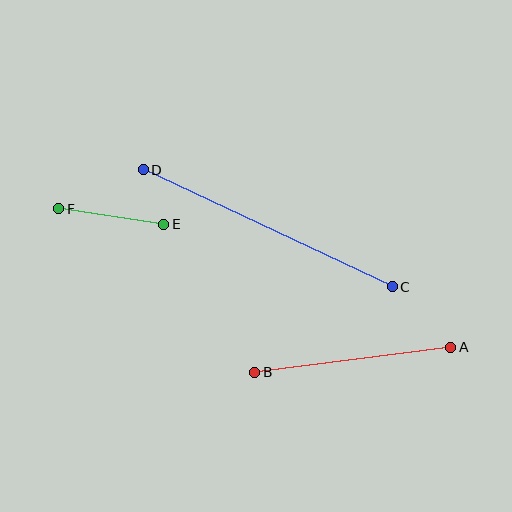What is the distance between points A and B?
The distance is approximately 198 pixels.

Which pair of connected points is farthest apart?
Points C and D are farthest apart.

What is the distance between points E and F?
The distance is approximately 106 pixels.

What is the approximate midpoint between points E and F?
The midpoint is at approximately (111, 217) pixels.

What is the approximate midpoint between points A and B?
The midpoint is at approximately (353, 360) pixels.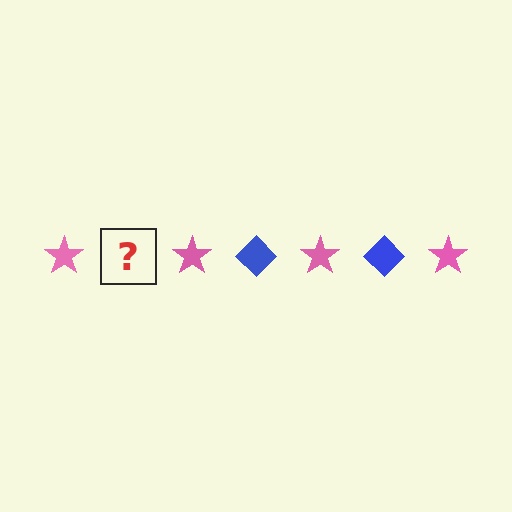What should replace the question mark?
The question mark should be replaced with a blue diamond.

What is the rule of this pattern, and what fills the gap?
The rule is that the pattern alternates between pink star and blue diamond. The gap should be filled with a blue diamond.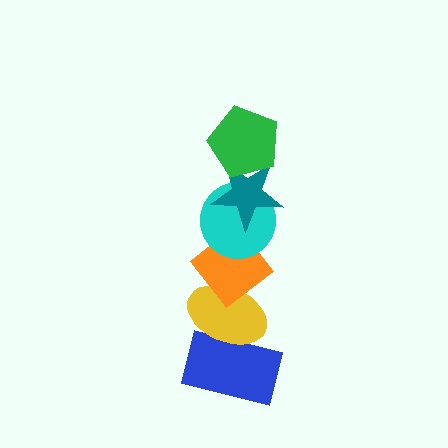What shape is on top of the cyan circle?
The teal star is on top of the cyan circle.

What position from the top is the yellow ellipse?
The yellow ellipse is 5th from the top.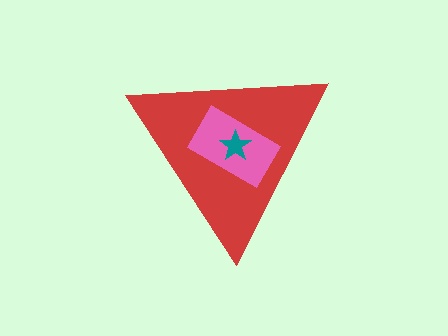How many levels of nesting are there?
3.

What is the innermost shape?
The teal star.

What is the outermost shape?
The red triangle.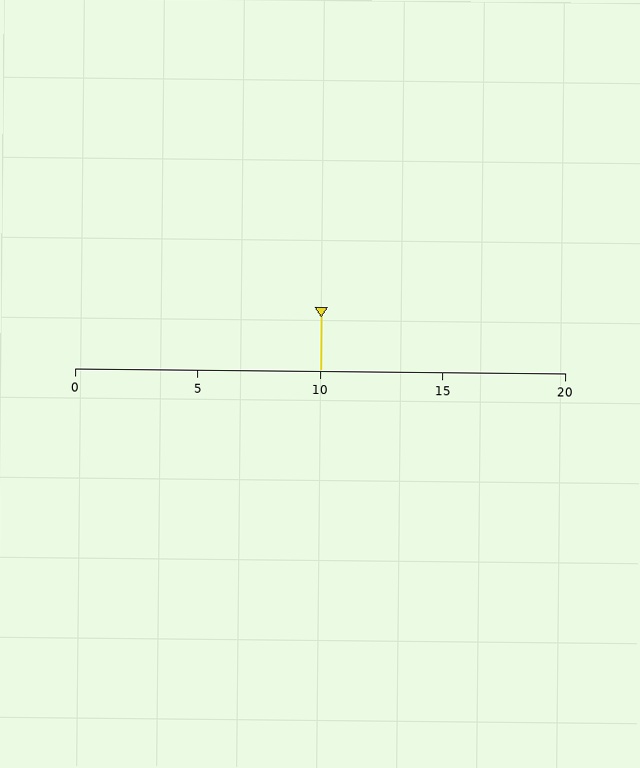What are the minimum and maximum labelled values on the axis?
The axis runs from 0 to 20.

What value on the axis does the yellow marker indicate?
The marker indicates approximately 10.